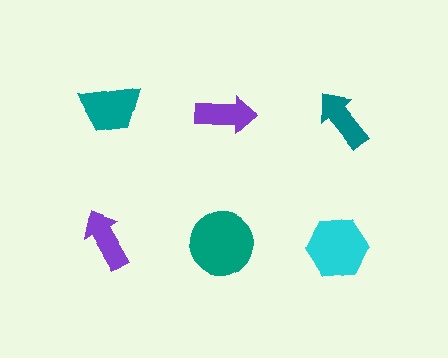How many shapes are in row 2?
3 shapes.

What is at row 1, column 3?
A teal arrow.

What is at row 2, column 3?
A cyan hexagon.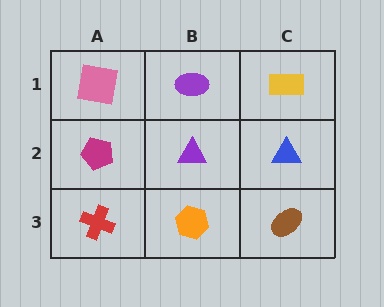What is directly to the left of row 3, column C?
An orange hexagon.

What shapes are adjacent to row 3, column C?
A blue triangle (row 2, column C), an orange hexagon (row 3, column B).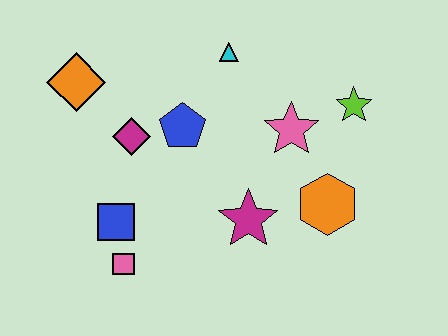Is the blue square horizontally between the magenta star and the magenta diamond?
No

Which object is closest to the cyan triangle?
The blue pentagon is closest to the cyan triangle.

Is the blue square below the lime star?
Yes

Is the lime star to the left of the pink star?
No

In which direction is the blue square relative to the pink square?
The blue square is above the pink square.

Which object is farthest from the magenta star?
The orange diamond is farthest from the magenta star.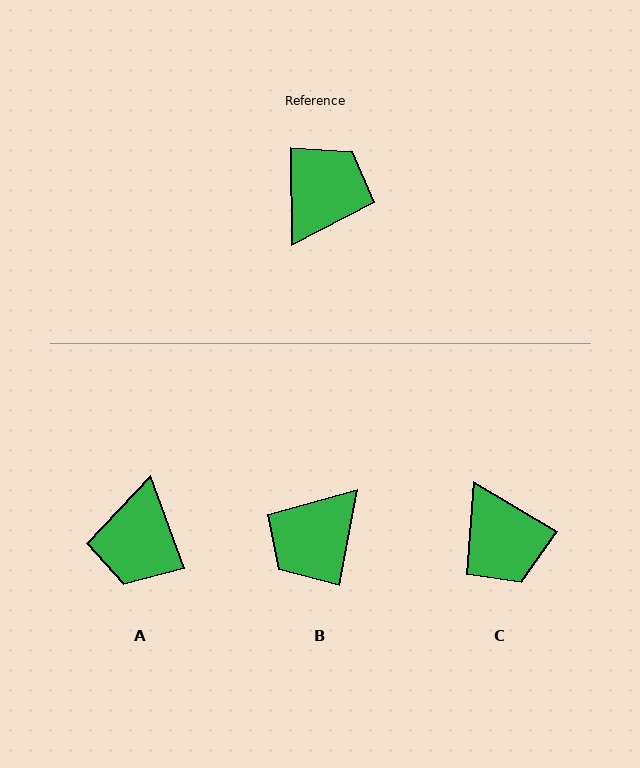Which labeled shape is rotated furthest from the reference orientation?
B, about 168 degrees away.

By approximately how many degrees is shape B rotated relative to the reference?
Approximately 168 degrees counter-clockwise.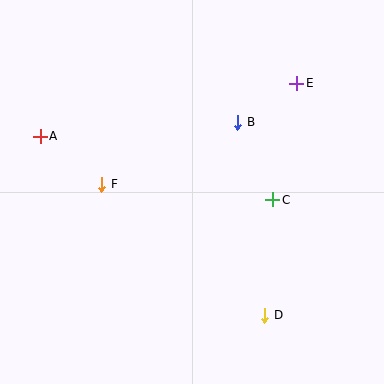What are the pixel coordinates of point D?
Point D is at (265, 315).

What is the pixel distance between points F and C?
The distance between F and C is 172 pixels.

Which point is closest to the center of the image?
Point C at (273, 200) is closest to the center.